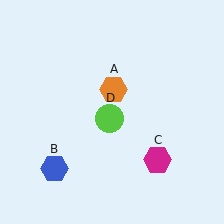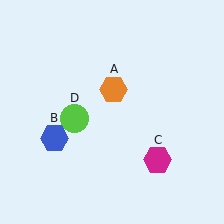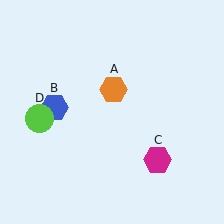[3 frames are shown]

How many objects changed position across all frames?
2 objects changed position: blue hexagon (object B), lime circle (object D).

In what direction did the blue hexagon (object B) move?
The blue hexagon (object B) moved up.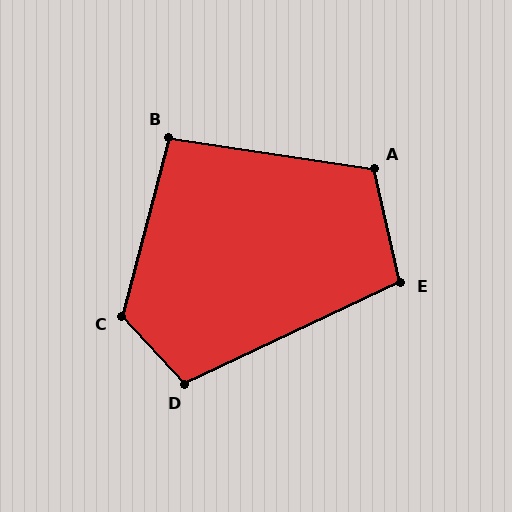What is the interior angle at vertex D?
Approximately 107 degrees (obtuse).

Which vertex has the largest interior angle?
C, at approximately 123 degrees.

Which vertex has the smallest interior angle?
B, at approximately 96 degrees.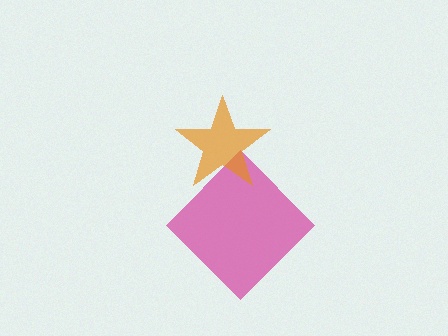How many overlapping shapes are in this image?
There are 2 overlapping shapes in the image.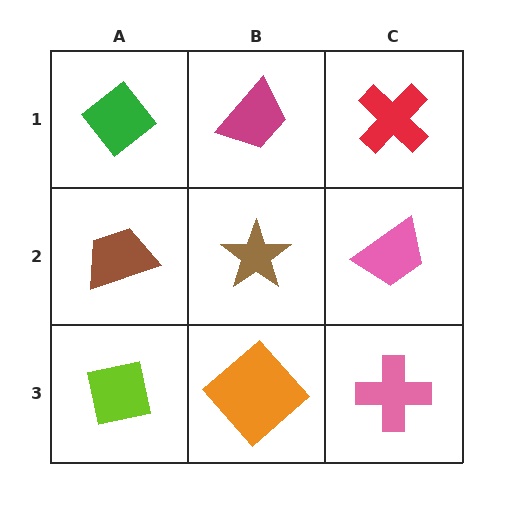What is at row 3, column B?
An orange diamond.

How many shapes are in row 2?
3 shapes.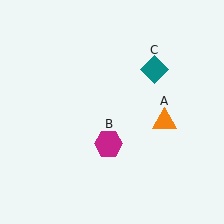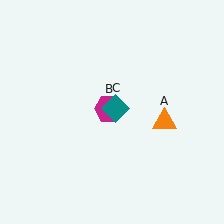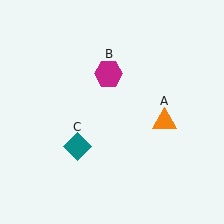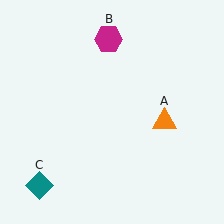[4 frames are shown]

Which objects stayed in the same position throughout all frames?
Orange triangle (object A) remained stationary.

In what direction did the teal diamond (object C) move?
The teal diamond (object C) moved down and to the left.